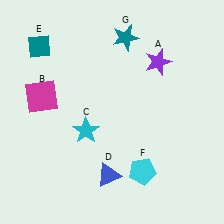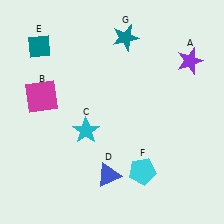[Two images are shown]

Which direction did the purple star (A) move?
The purple star (A) moved right.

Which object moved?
The purple star (A) moved right.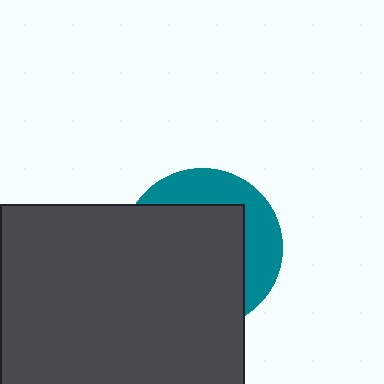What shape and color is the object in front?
The object in front is a dark gray square.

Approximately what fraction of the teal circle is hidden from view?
Roughly 67% of the teal circle is hidden behind the dark gray square.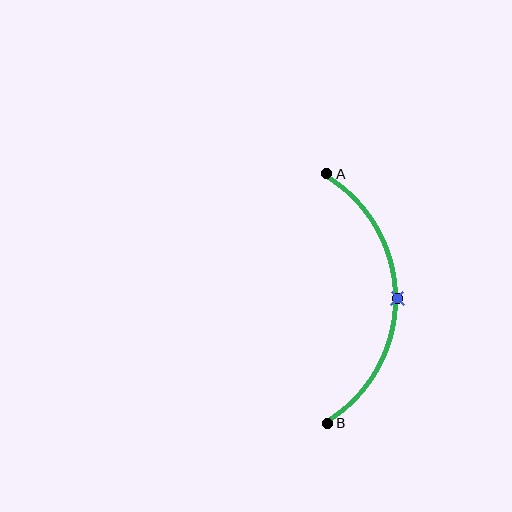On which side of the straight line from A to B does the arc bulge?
The arc bulges to the right of the straight line connecting A and B.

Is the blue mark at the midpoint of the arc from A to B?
Yes. The blue mark lies on the arc at equal arc-length from both A and B — it is the arc midpoint.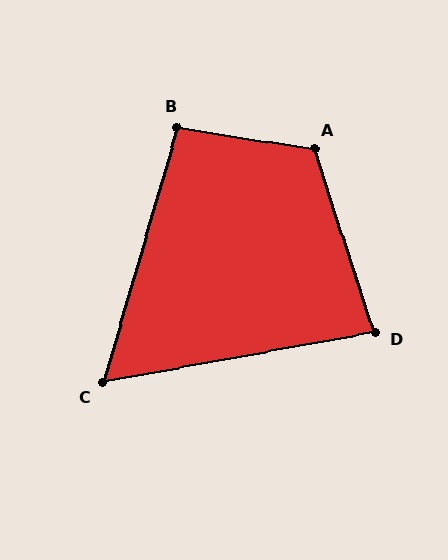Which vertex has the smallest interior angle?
C, at approximately 63 degrees.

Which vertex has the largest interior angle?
A, at approximately 117 degrees.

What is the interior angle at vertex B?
Approximately 98 degrees (obtuse).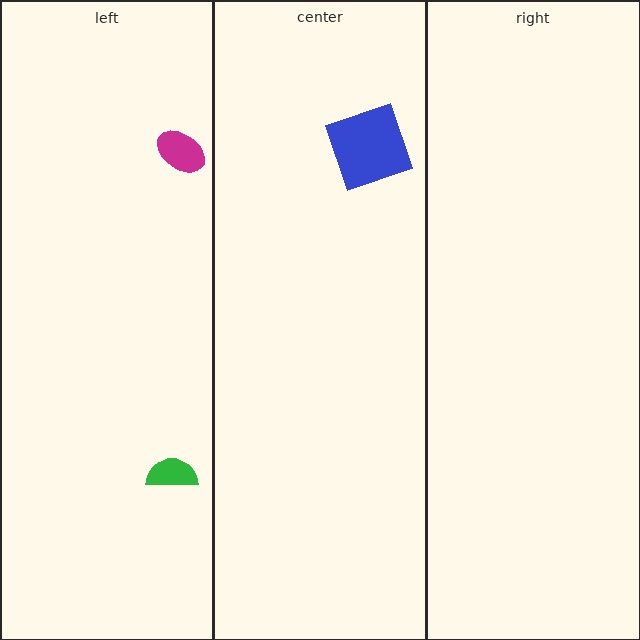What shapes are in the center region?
The blue square.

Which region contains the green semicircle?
The left region.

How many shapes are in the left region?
2.